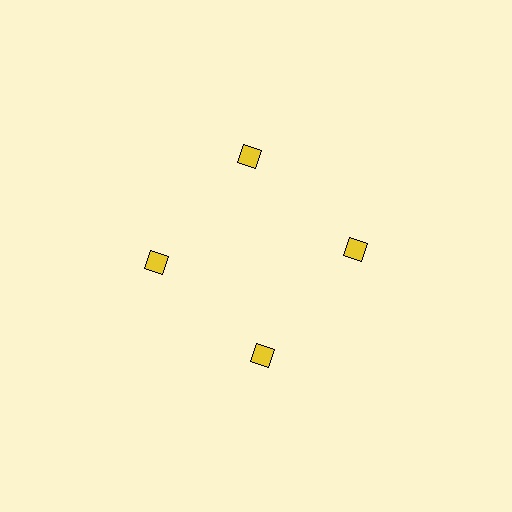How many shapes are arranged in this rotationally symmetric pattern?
There are 4 shapes, arranged in 4 groups of 1.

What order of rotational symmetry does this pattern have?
This pattern has 4-fold rotational symmetry.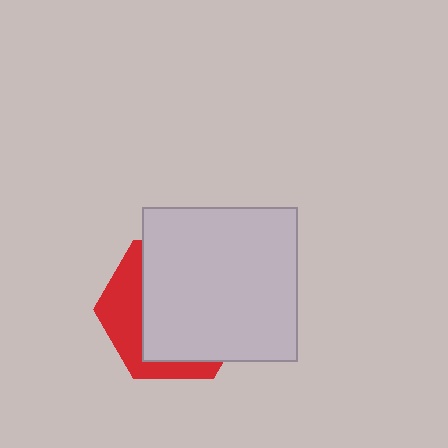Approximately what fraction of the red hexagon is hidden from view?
Roughly 68% of the red hexagon is hidden behind the light gray square.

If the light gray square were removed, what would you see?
You would see the complete red hexagon.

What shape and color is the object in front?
The object in front is a light gray square.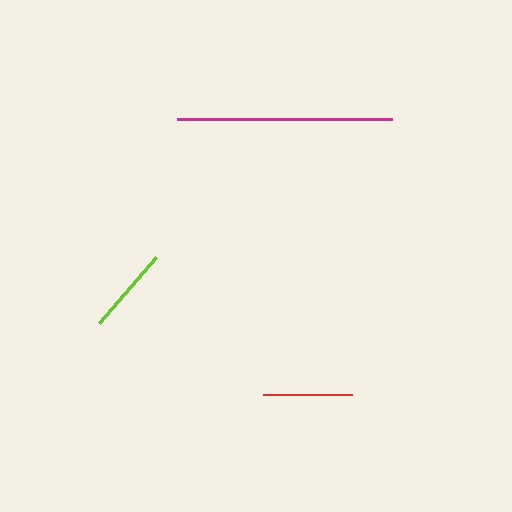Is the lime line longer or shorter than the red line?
The red line is longer than the lime line.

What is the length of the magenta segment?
The magenta segment is approximately 215 pixels long.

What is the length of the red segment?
The red segment is approximately 89 pixels long.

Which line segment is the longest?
The magenta line is the longest at approximately 215 pixels.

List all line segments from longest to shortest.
From longest to shortest: magenta, red, lime.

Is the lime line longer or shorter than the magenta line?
The magenta line is longer than the lime line.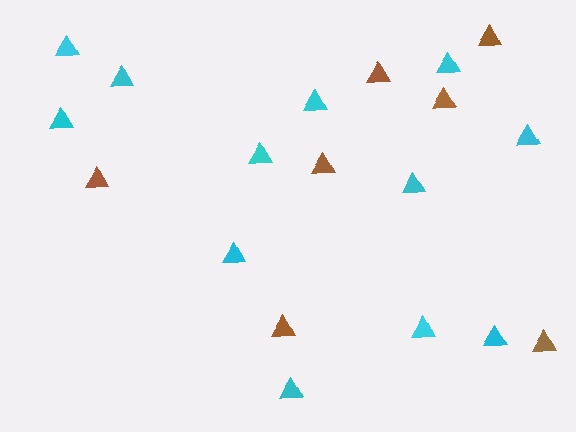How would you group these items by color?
There are 2 groups: one group of brown triangles (7) and one group of cyan triangles (12).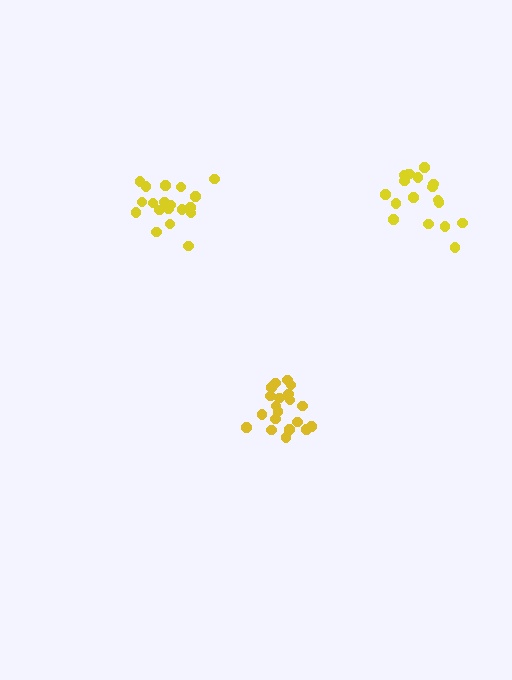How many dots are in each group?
Group 1: 20 dots, Group 2: 20 dots, Group 3: 18 dots (58 total).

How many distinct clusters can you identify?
There are 3 distinct clusters.